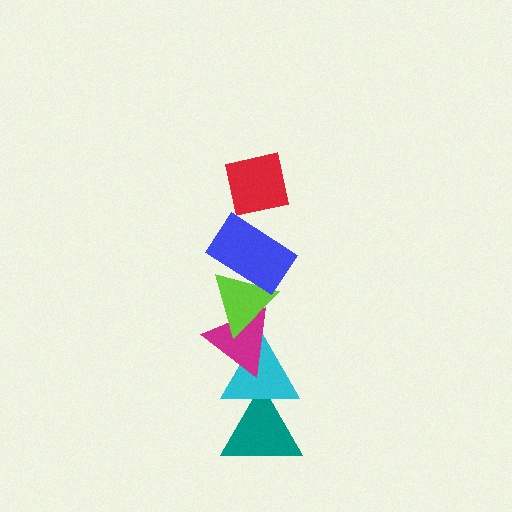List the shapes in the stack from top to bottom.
From top to bottom: the red square, the blue rectangle, the lime triangle, the magenta triangle, the cyan triangle, the teal triangle.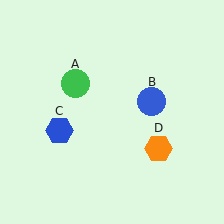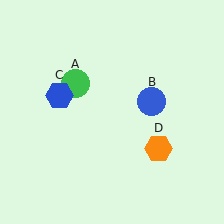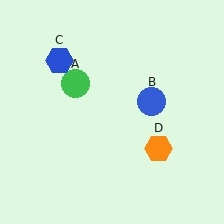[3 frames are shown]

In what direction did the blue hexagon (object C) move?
The blue hexagon (object C) moved up.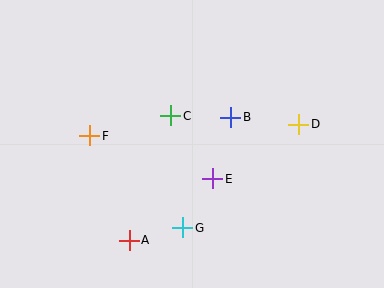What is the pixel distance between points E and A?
The distance between E and A is 104 pixels.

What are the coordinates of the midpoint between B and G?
The midpoint between B and G is at (207, 172).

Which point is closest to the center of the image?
Point C at (171, 116) is closest to the center.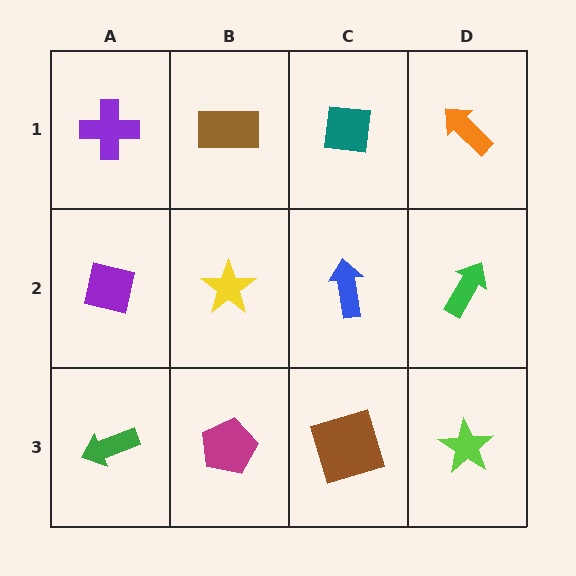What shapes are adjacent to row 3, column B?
A yellow star (row 2, column B), a green arrow (row 3, column A), a brown square (row 3, column C).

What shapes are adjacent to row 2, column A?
A purple cross (row 1, column A), a green arrow (row 3, column A), a yellow star (row 2, column B).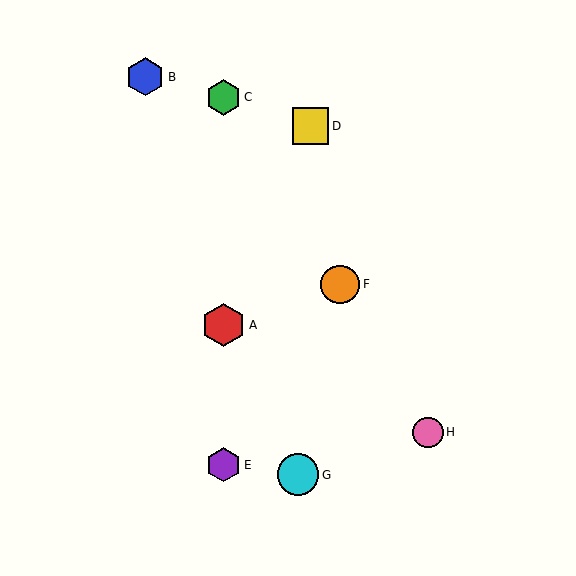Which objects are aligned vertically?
Objects A, C, E are aligned vertically.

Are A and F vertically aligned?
No, A is at x≈224 and F is at x≈340.